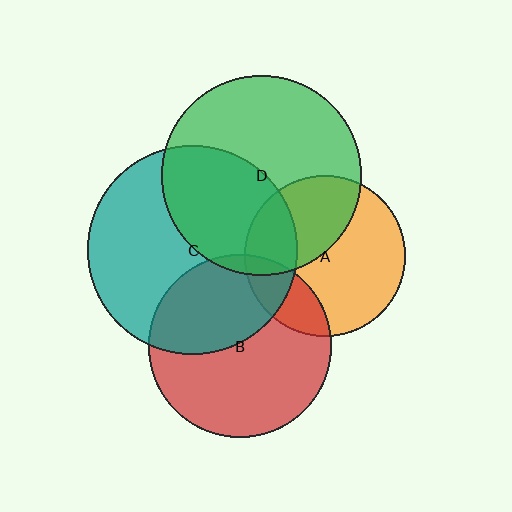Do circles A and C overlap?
Yes.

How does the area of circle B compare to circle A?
Approximately 1.3 times.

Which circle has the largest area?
Circle C (teal).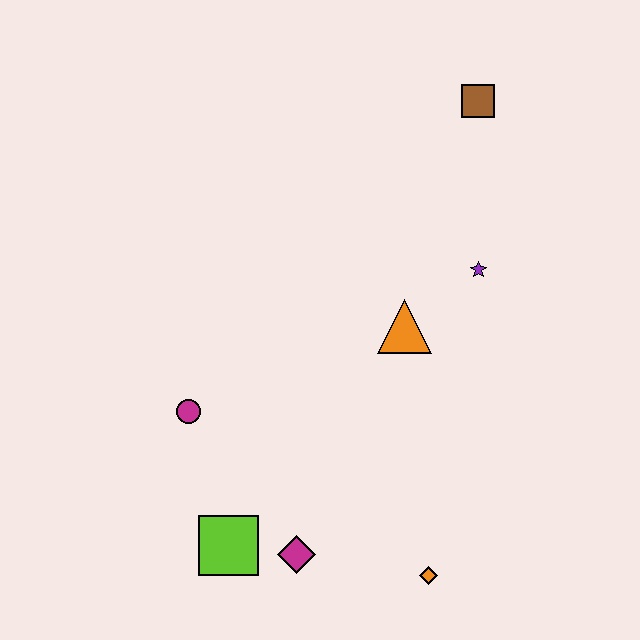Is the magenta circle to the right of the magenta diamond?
No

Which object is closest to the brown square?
The purple star is closest to the brown square.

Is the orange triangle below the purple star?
Yes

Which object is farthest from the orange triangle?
The lime square is farthest from the orange triangle.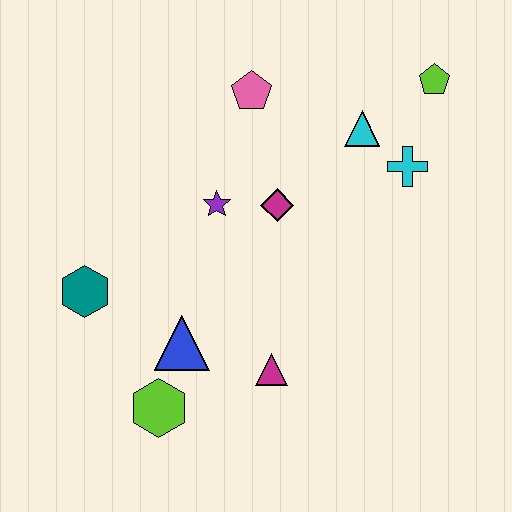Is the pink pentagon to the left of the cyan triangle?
Yes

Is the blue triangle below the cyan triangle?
Yes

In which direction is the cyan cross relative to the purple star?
The cyan cross is to the right of the purple star.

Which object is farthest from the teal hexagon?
The lime pentagon is farthest from the teal hexagon.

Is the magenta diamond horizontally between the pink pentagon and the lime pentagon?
Yes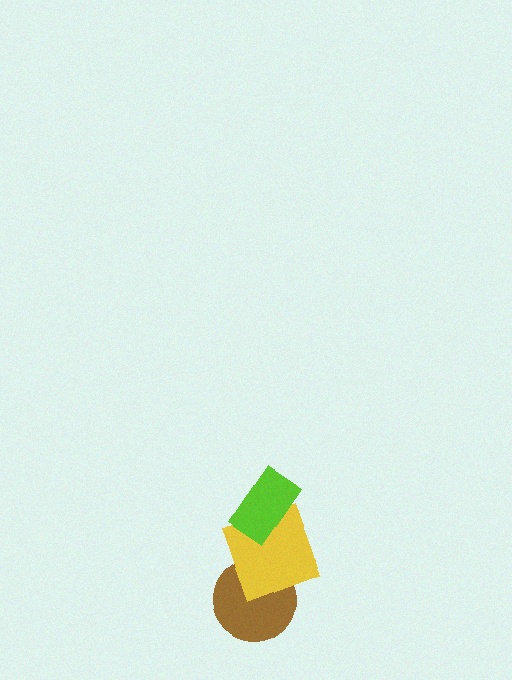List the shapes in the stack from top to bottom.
From top to bottom: the lime rectangle, the yellow square, the brown circle.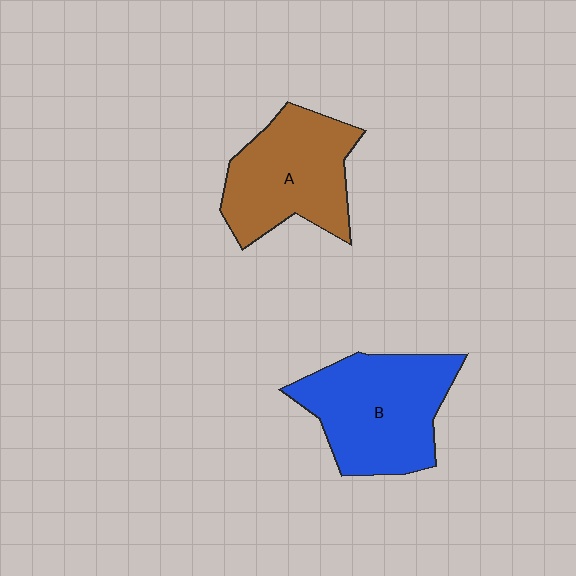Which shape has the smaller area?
Shape A (brown).